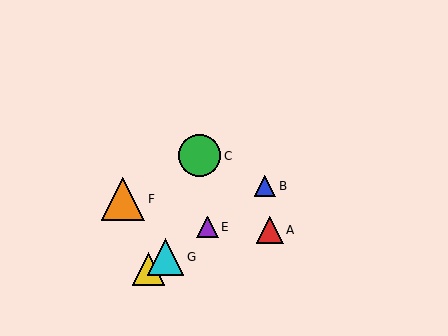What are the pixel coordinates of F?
Object F is at (123, 199).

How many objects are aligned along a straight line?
4 objects (B, D, E, G) are aligned along a straight line.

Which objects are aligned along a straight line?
Objects B, D, E, G are aligned along a straight line.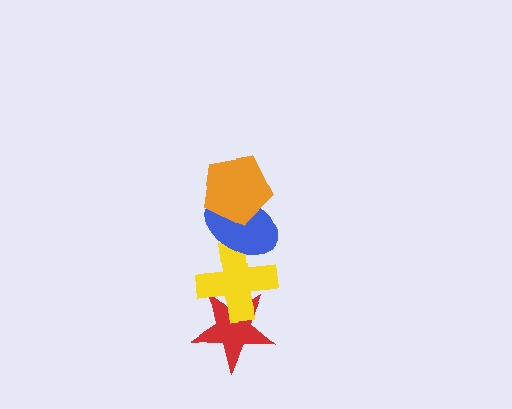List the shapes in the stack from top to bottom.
From top to bottom: the orange pentagon, the blue ellipse, the yellow cross, the red star.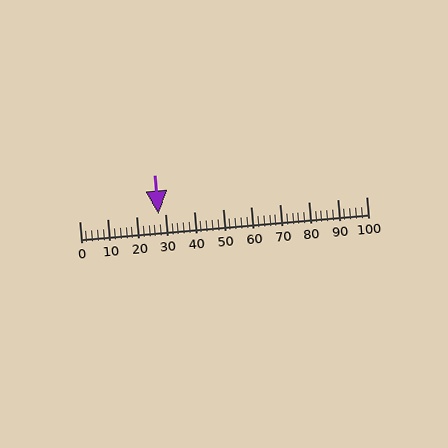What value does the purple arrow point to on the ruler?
The purple arrow points to approximately 28.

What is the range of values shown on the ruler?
The ruler shows values from 0 to 100.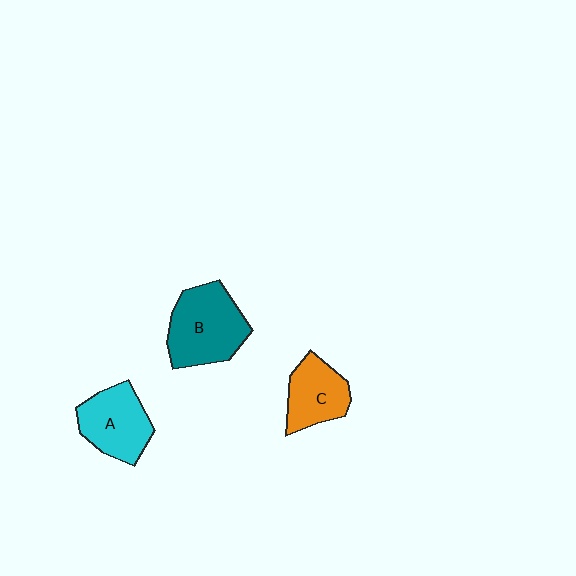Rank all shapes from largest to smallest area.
From largest to smallest: B (teal), A (cyan), C (orange).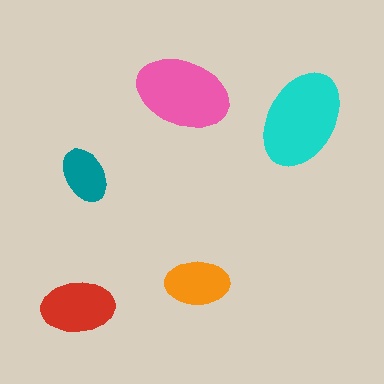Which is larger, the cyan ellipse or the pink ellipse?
The cyan one.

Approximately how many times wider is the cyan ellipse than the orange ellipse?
About 1.5 times wider.